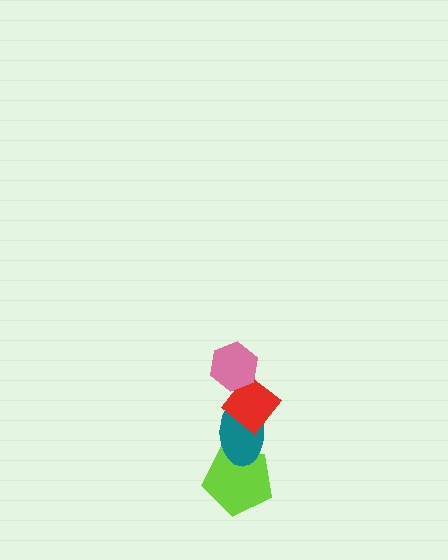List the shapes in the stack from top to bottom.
From top to bottom: the pink hexagon, the red diamond, the teal ellipse, the lime pentagon.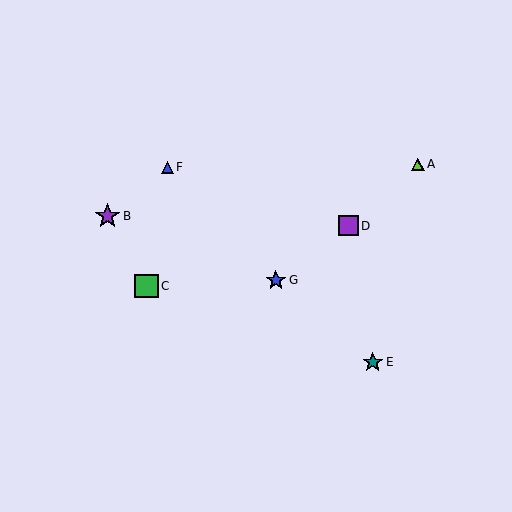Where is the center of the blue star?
The center of the blue star is at (276, 280).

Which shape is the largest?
The purple star (labeled B) is the largest.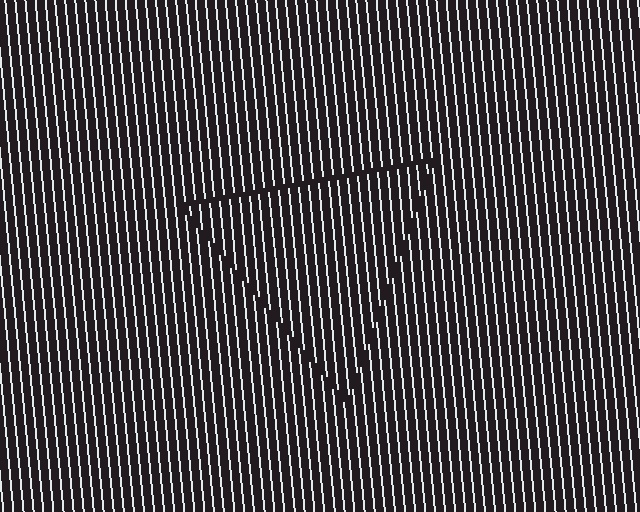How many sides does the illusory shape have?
3 sides — the line-ends trace a triangle.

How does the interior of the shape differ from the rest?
The interior of the shape contains the same grating, shifted by half a period — the contour is defined by the phase discontinuity where line-ends from the inner and outer gratings abut.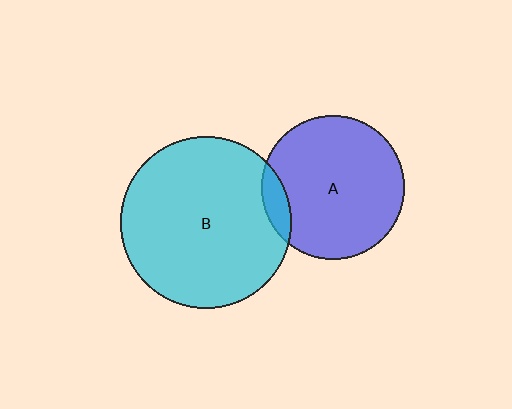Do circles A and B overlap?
Yes.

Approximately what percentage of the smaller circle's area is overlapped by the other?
Approximately 10%.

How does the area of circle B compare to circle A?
Approximately 1.4 times.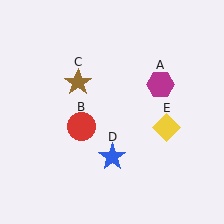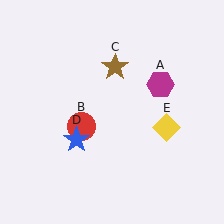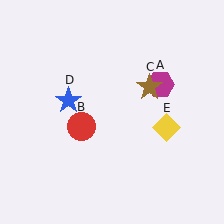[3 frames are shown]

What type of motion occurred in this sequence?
The brown star (object C), blue star (object D) rotated clockwise around the center of the scene.